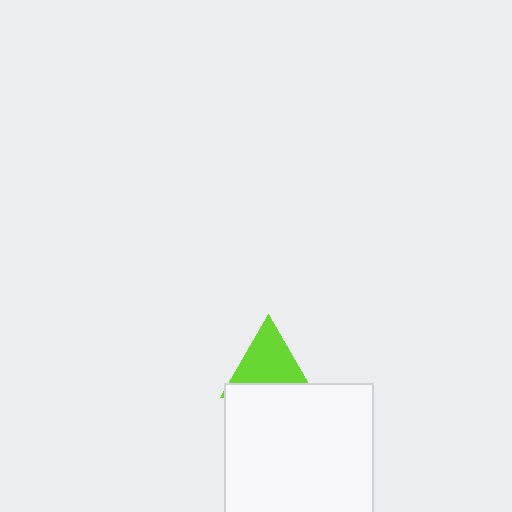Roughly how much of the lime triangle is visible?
Most of it is visible (roughly 70%).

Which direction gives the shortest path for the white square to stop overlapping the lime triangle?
Moving down gives the shortest separation.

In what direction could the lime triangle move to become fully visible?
The lime triangle could move up. That would shift it out from behind the white square entirely.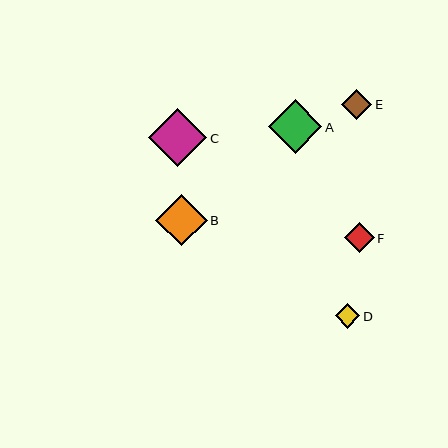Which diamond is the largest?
Diamond C is the largest with a size of approximately 58 pixels.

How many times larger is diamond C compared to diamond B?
Diamond C is approximately 1.1 times the size of diamond B.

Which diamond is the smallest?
Diamond D is the smallest with a size of approximately 24 pixels.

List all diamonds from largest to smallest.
From largest to smallest: C, A, B, E, F, D.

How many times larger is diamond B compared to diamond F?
Diamond B is approximately 1.7 times the size of diamond F.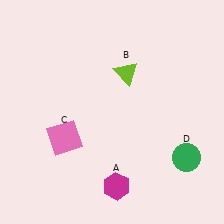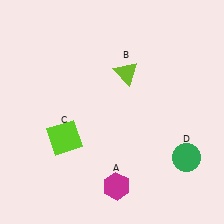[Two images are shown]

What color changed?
The square (C) changed from pink in Image 1 to lime in Image 2.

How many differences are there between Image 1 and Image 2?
There is 1 difference between the two images.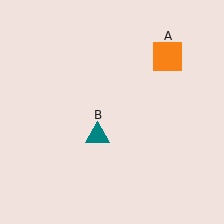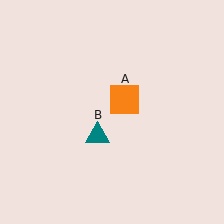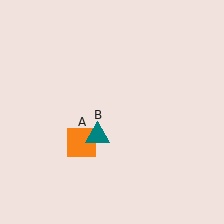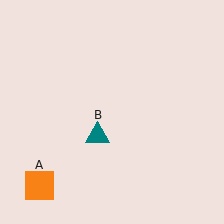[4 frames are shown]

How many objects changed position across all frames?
1 object changed position: orange square (object A).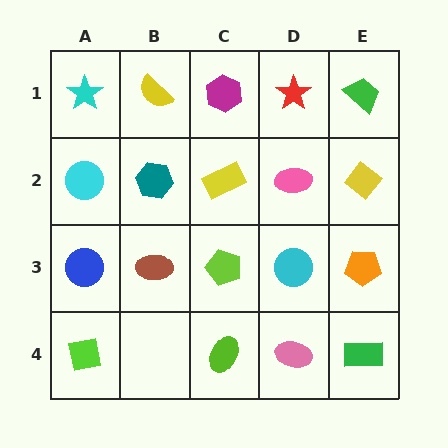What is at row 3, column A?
A blue circle.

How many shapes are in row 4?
4 shapes.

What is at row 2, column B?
A teal hexagon.